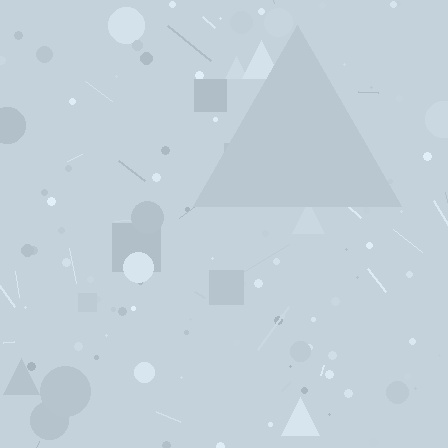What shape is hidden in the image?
A triangle is hidden in the image.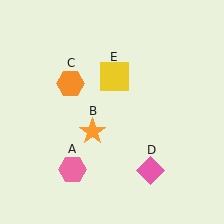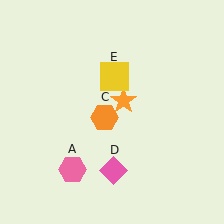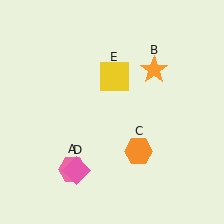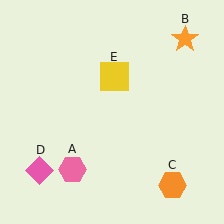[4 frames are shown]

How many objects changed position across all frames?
3 objects changed position: orange star (object B), orange hexagon (object C), pink diamond (object D).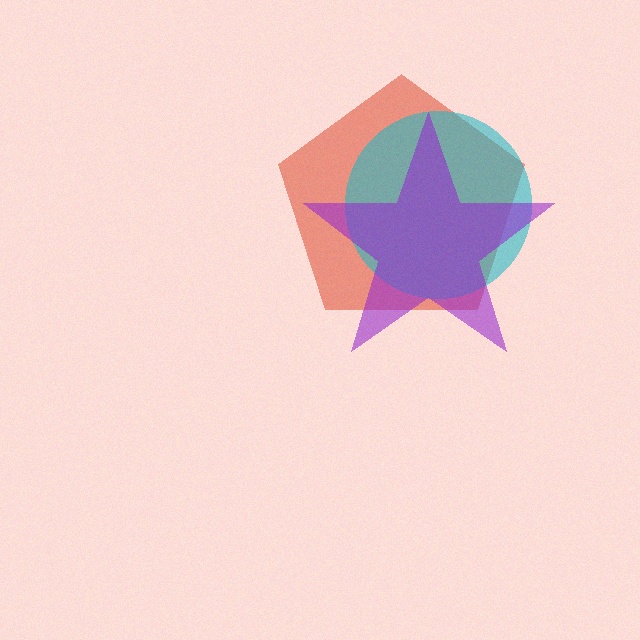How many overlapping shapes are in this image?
There are 3 overlapping shapes in the image.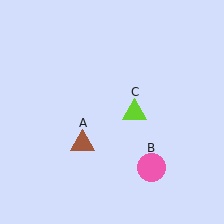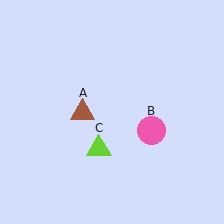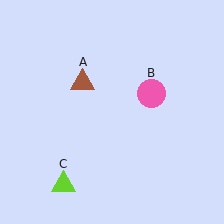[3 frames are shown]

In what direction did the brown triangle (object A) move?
The brown triangle (object A) moved up.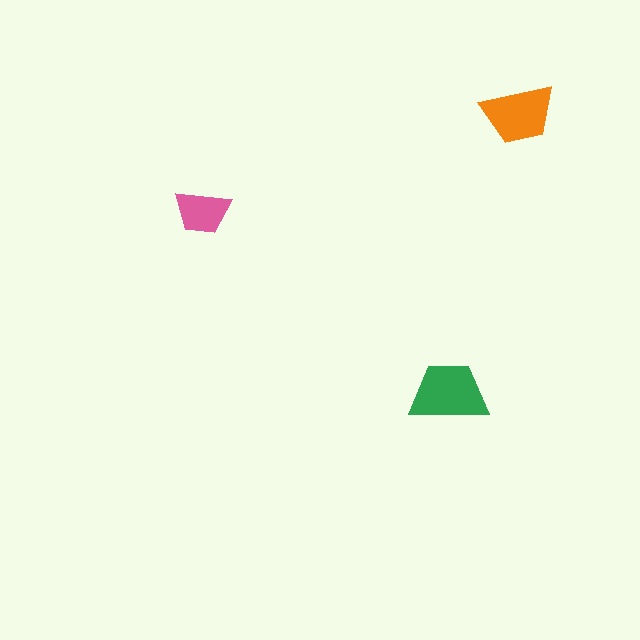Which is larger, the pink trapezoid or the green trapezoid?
The green one.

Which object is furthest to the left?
The pink trapezoid is leftmost.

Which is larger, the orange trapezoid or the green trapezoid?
The green one.